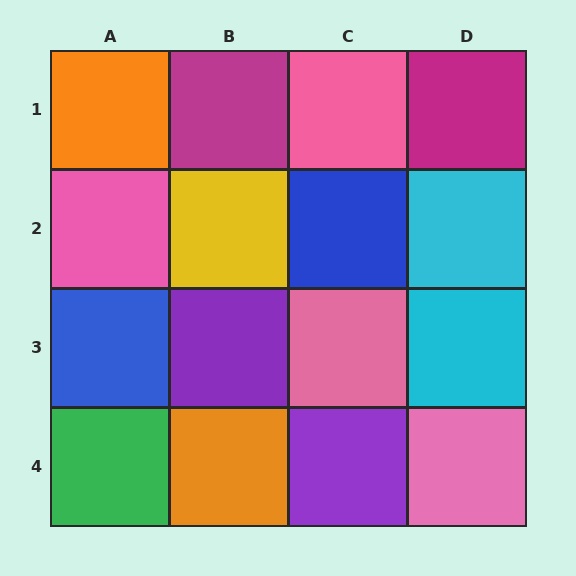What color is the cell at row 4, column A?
Green.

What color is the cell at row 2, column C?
Blue.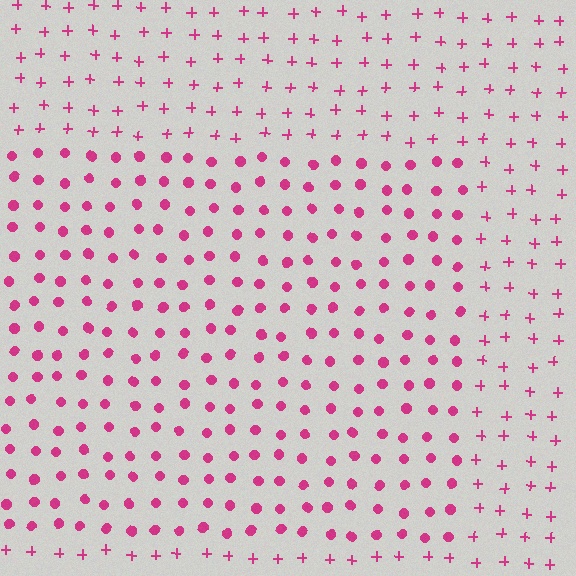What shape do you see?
I see a rectangle.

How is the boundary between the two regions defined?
The boundary is defined by a change in element shape: circles inside vs. plus signs outside. All elements share the same color and spacing.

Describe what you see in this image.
The image is filled with small magenta elements arranged in a uniform grid. A rectangle-shaped region contains circles, while the surrounding area contains plus signs. The boundary is defined purely by the change in element shape.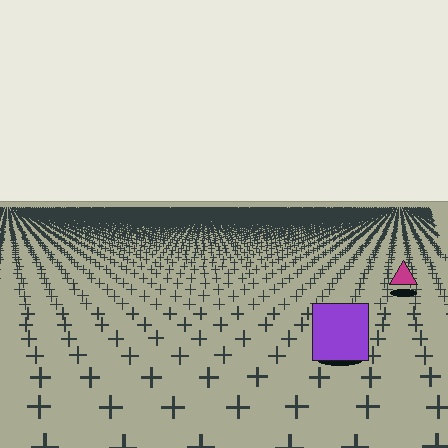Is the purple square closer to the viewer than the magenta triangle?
Yes. The purple square is closer — you can tell from the texture gradient: the ground texture is coarser near it.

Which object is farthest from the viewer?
The magenta triangle is farthest from the viewer. It appears smaller and the ground texture around it is denser.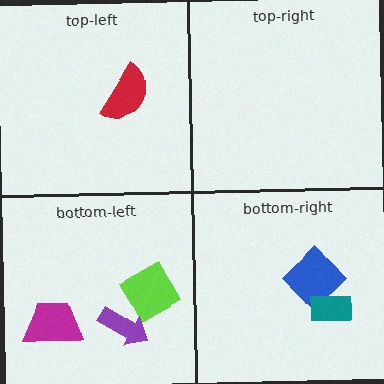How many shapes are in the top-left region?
1.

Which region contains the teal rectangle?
The bottom-right region.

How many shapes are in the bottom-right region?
2.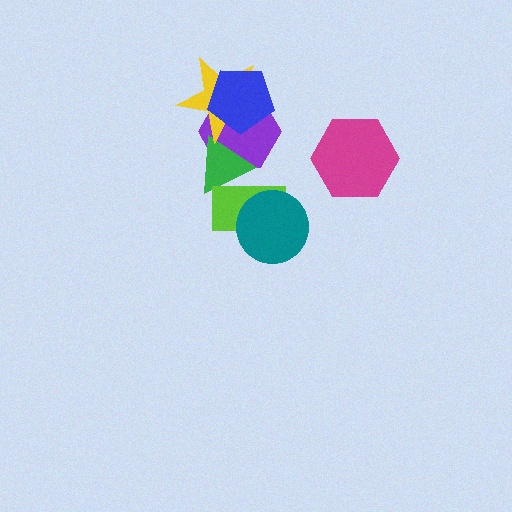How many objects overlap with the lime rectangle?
2 objects overlap with the lime rectangle.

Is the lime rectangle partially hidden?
Yes, it is partially covered by another shape.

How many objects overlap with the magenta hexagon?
0 objects overlap with the magenta hexagon.